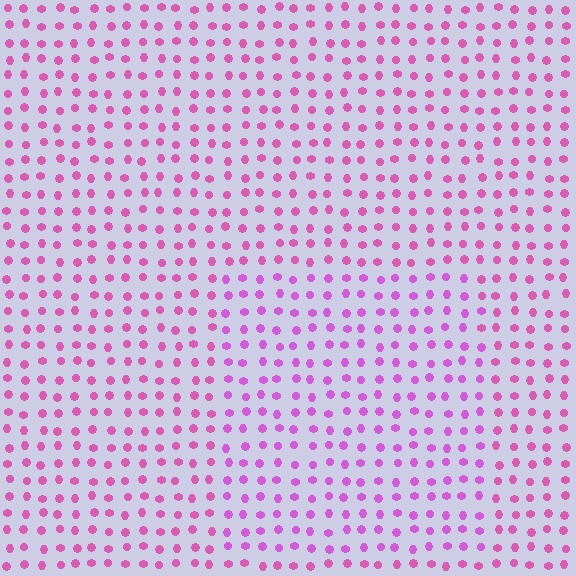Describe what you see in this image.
The image is filled with small pink elements in a uniform arrangement. A rectangle-shaped region is visible where the elements are tinted to a slightly different hue, forming a subtle color boundary.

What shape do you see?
I see a rectangle.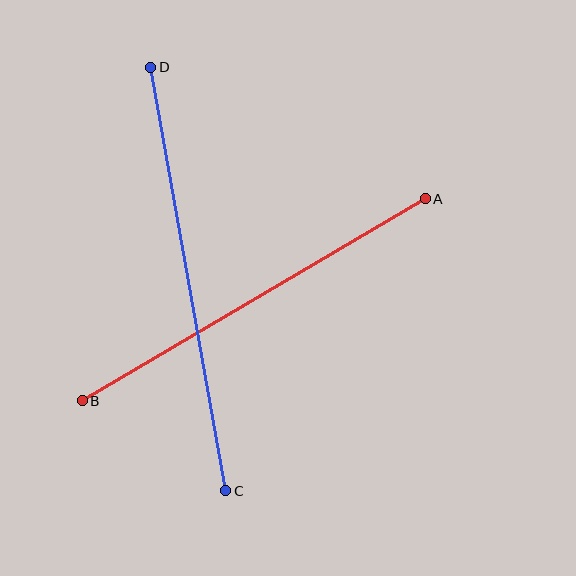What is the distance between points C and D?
The distance is approximately 430 pixels.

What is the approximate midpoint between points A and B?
The midpoint is at approximately (254, 300) pixels.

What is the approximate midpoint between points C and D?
The midpoint is at approximately (188, 279) pixels.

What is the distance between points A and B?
The distance is approximately 398 pixels.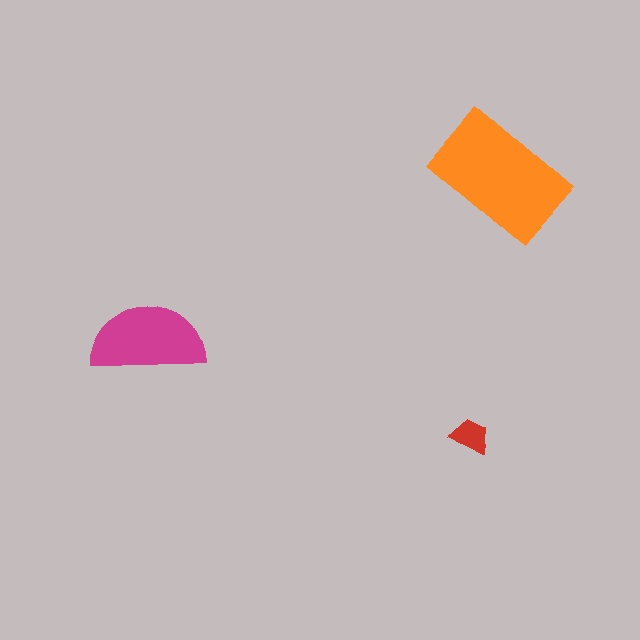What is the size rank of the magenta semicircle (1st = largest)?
2nd.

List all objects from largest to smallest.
The orange rectangle, the magenta semicircle, the red trapezoid.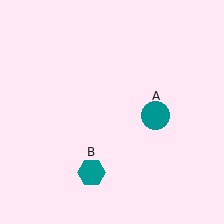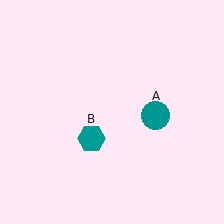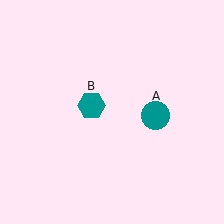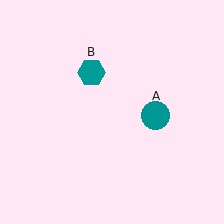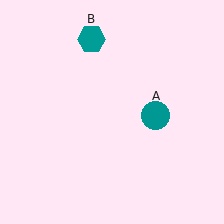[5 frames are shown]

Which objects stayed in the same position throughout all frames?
Teal circle (object A) remained stationary.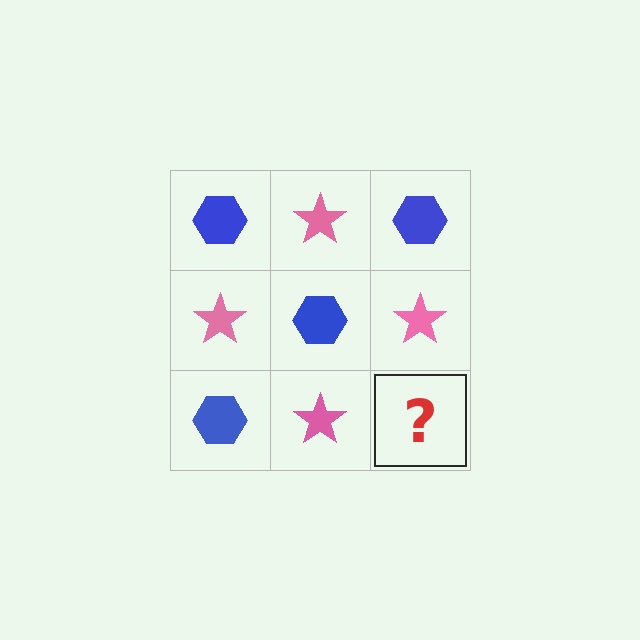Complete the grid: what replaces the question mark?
The question mark should be replaced with a blue hexagon.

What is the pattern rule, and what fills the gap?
The rule is that it alternates blue hexagon and pink star in a checkerboard pattern. The gap should be filled with a blue hexagon.